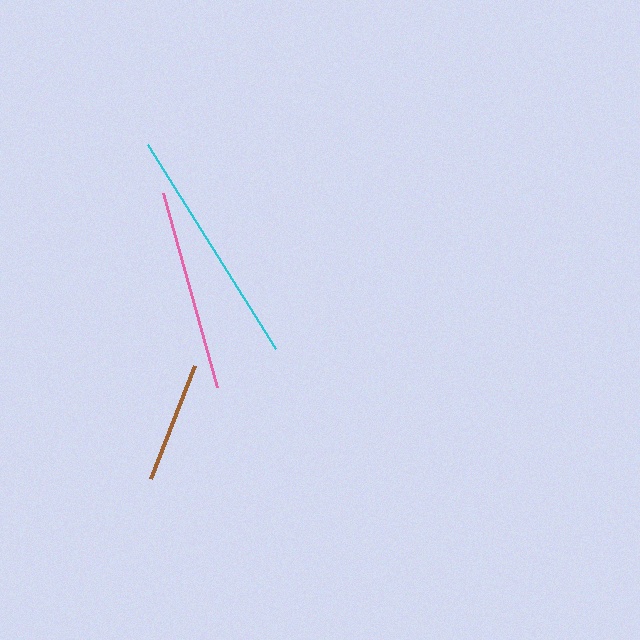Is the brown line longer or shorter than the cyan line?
The cyan line is longer than the brown line.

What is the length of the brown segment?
The brown segment is approximately 121 pixels long.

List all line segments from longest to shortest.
From longest to shortest: cyan, pink, brown.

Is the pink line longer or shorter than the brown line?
The pink line is longer than the brown line.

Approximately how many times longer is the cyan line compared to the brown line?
The cyan line is approximately 2.0 times the length of the brown line.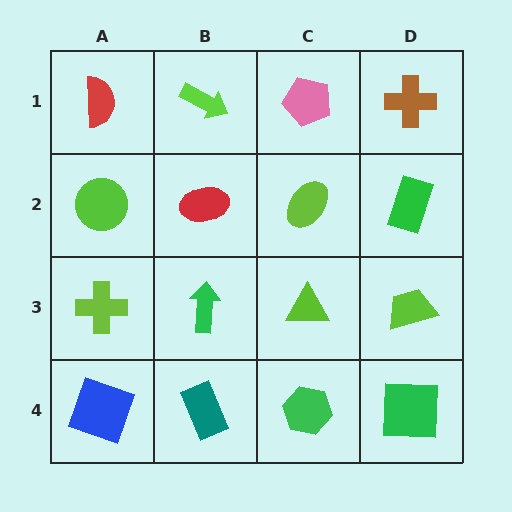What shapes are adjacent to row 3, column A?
A lime circle (row 2, column A), a blue square (row 4, column A), a green arrow (row 3, column B).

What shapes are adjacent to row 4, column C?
A lime triangle (row 3, column C), a teal rectangle (row 4, column B), a green square (row 4, column D).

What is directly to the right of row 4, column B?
A green hexagon.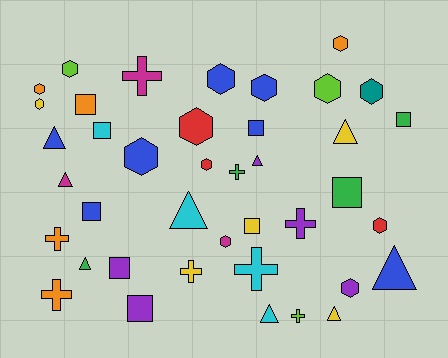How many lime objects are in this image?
There are 3 lime objects.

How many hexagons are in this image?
There are 14 hexagons.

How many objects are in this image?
There are 40 objects.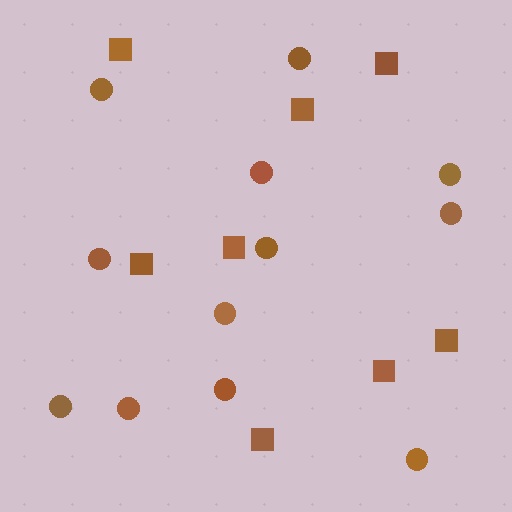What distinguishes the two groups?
There are 2 groups: one group of circles (12) and one group of squares (8).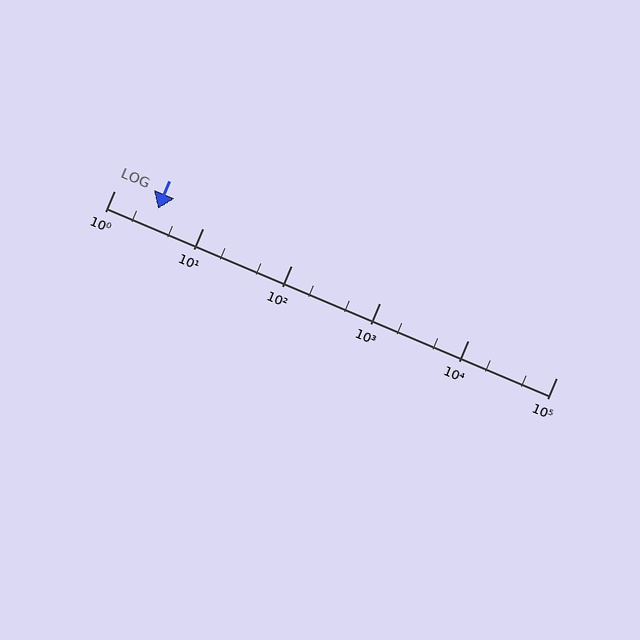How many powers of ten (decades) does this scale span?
The scale spans 5 decades, from 1 to 100000.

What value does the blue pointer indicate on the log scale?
The pointer indicates approximately 3.1.